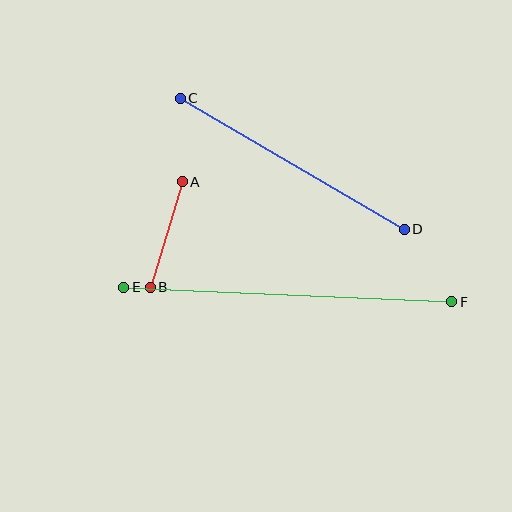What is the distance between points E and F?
The distance is approximately 328 pixels.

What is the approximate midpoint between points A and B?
The midpoint is at approximately (166, 234) pixels.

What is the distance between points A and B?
The distance is approximately 110 pixels.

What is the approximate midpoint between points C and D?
The midpoint is at approximately (292, 164) pixels.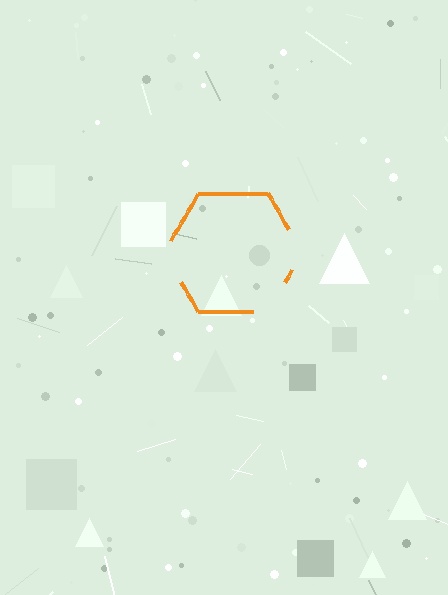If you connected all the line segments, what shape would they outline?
They would outline a hexagon.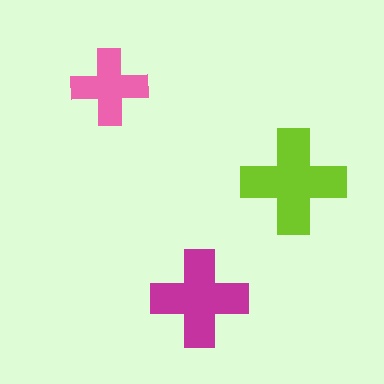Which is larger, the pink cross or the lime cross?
The lime one.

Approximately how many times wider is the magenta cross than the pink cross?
About 1.5 times wider.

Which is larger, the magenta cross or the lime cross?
The lime one.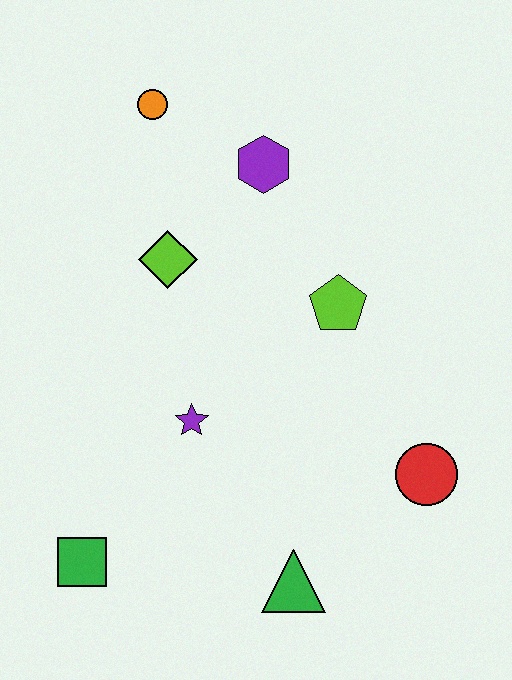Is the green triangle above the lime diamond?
No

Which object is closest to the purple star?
The lime diamond is closest to the purple star.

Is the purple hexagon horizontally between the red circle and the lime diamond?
Yes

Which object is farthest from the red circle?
The orange circle is farthest from the red circle.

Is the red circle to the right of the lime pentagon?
Yes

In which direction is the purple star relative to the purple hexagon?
The purple star is below the purple hexagon.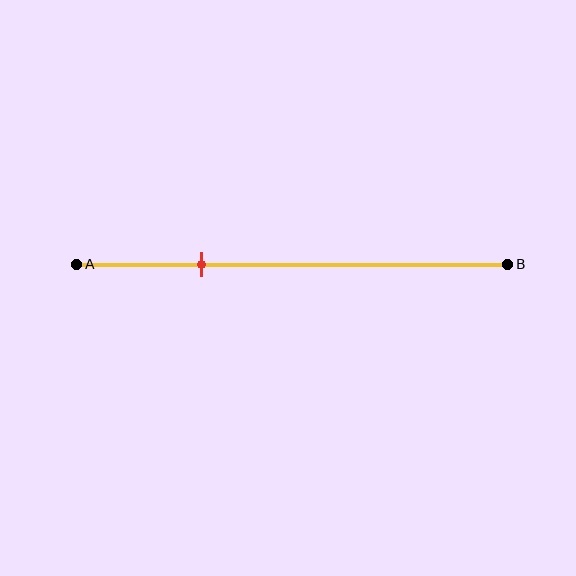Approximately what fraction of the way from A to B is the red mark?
The red mark is approximately 30% of the way from A to B.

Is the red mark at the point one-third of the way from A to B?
No, the mark is at about 30% from A, not at the 33% one-third point.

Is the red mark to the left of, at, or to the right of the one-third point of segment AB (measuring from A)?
The red mark is to the left of the one-third point of segment AB.